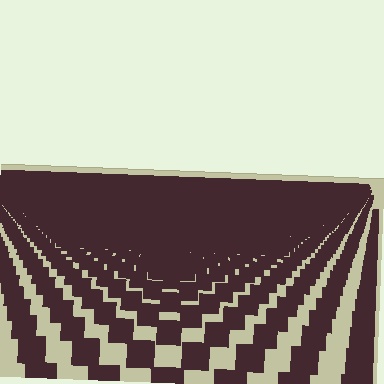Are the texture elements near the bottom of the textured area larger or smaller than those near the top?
Larger. Near the bottom, elements are closer to the viewer and appear at a bigger on-screen size.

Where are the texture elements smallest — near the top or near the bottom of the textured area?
Near the top.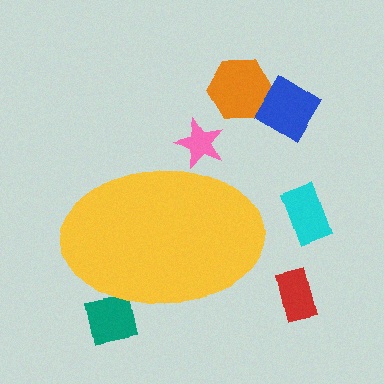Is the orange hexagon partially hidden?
No, the orange hexagon is fully visible.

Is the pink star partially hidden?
Yes, the pink star is partially hidden behind the yellow ellipse.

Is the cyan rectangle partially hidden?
No, the cyan rectangle is fully visible.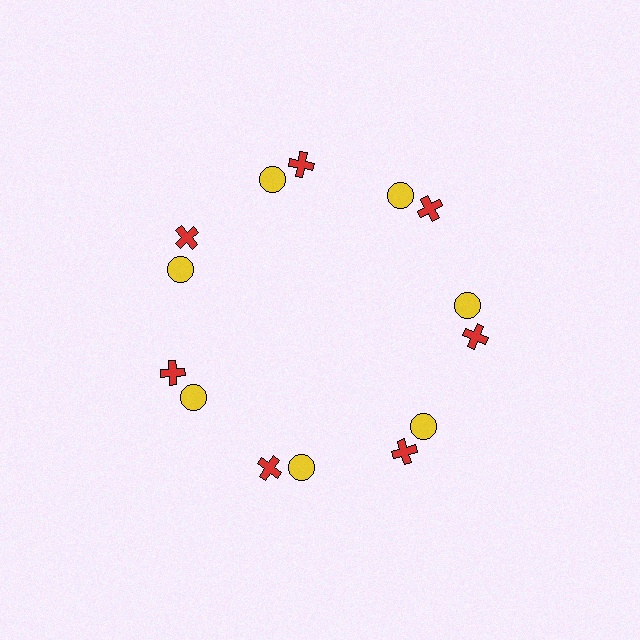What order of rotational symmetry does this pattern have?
This pattern has 7-fold rotational symmetry.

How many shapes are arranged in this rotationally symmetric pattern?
There are 14 shapes, arranged in 7 groups of 2.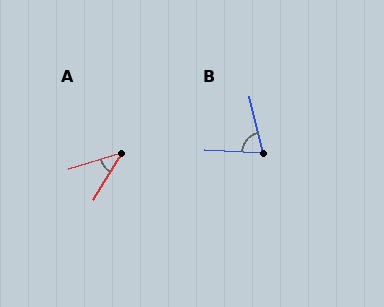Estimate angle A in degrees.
Approximately 42 degrees.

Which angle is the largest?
B, at approximately 74 degrees.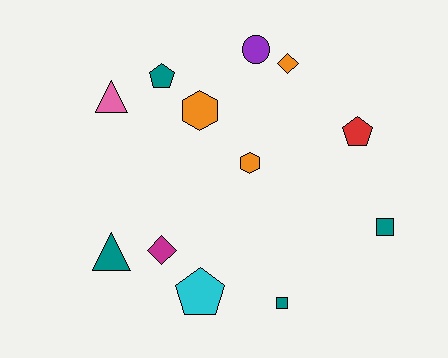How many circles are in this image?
There is 1 circle.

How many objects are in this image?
There are 12 objects.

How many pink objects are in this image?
There is 1 pink object.